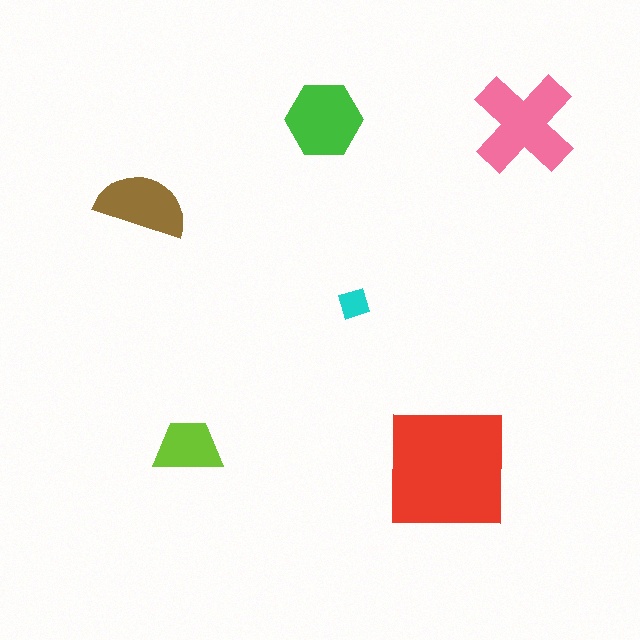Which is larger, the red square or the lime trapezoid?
The red square.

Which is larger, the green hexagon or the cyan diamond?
The green hexagon.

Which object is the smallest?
The cyan diamond.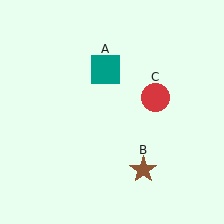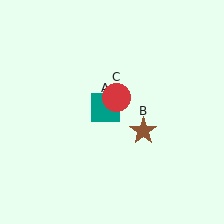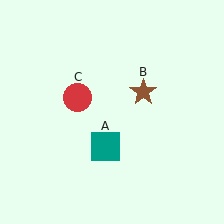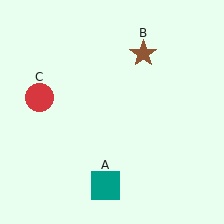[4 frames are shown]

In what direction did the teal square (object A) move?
The teal square (object A) moved down.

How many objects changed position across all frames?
3 objects changed position: teal square (object A), brown star (object B), red circle (object C).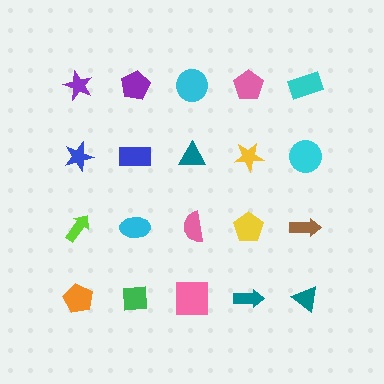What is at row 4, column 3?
A pink square.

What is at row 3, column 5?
A brown arrow.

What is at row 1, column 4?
A pink pentagon.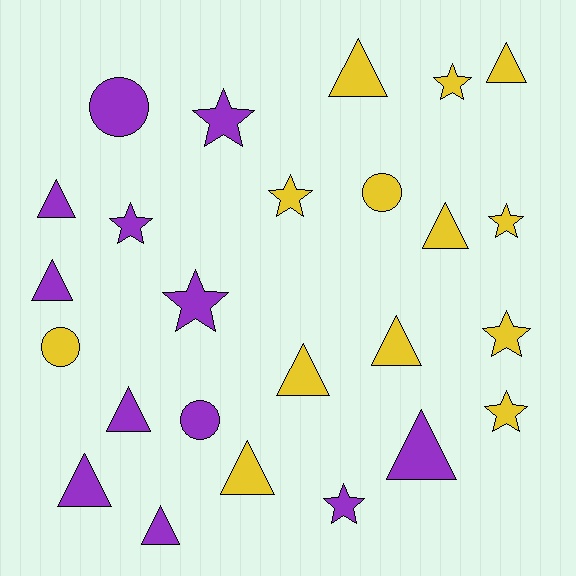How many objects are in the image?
There are 25 objects.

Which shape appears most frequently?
Triangle, with 12 objects.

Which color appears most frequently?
Yellow, with 13 objects.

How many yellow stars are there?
There are 5 yellow stars.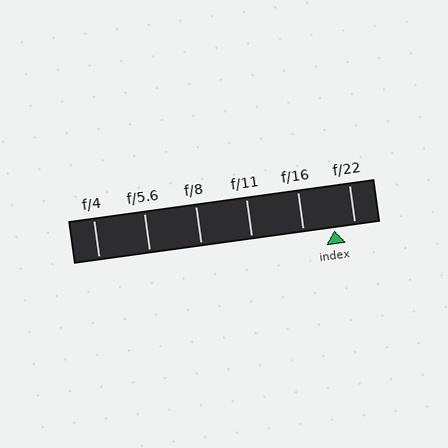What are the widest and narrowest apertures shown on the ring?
The widest aperture shown is f/4 and the narrowest is f/22.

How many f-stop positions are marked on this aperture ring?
There are 6 f-stop positions marked.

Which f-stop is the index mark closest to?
The index mark is closest to f/22.